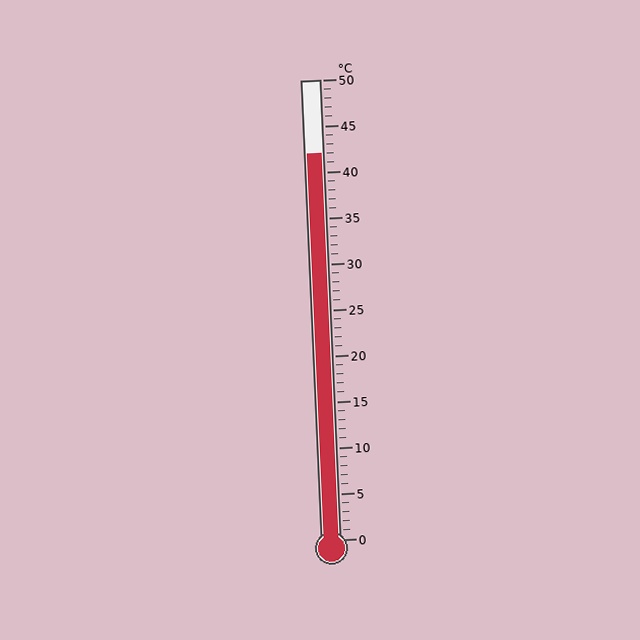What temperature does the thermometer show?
The thermometer shows approximately 42°C.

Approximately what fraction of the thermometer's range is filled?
The thermometer is filled to approximately 85% of its range.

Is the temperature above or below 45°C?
The temperature is below 45°C.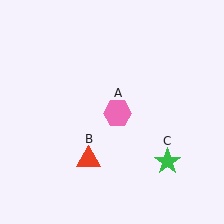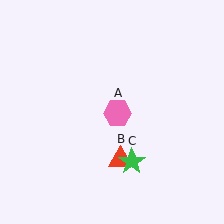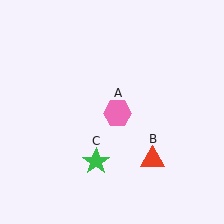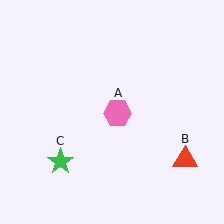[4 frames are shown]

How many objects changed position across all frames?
2 objects changed position: red triangle (object B), green star (object C).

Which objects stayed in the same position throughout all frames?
Pink hexagon (object A) remained stationary.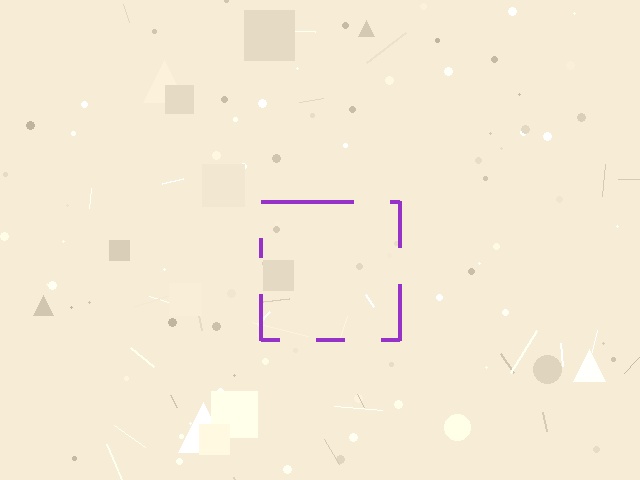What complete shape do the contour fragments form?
The contour fragments form a square.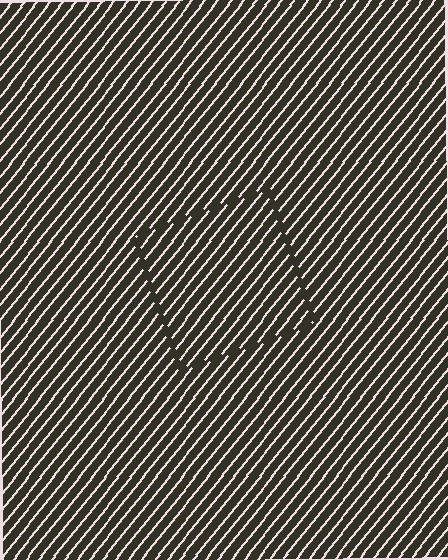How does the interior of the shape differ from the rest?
The interior of the shape contains the same grating, shifted by half a period — the contour is defined by the phase discontinuity where line-ends from the inner and outer gratings abut.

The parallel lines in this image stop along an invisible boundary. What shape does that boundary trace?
An illusory square. The interior of the shape contains the same grating, shifted by half a period — the contour is defined by the phase discontinuity where line-ends from the inner and outer gratings abut.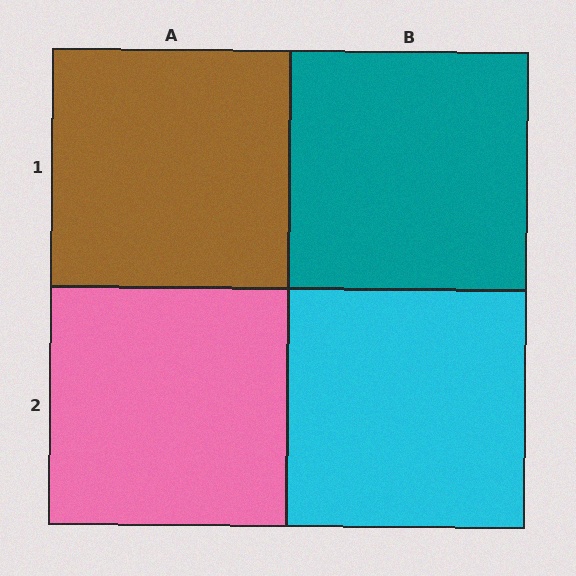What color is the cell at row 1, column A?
Brown.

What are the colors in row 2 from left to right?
Pink, cyan.